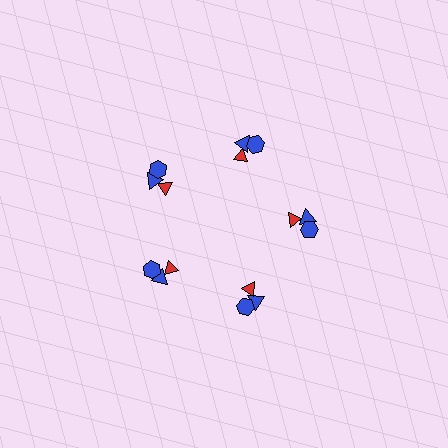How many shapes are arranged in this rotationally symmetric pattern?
There are 15 shapes, arranged in 5 groups of 3.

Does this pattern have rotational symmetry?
Yes, this pattern has 5-fold rotational symmetry. It looks the same after rotating 72 degrees around the center.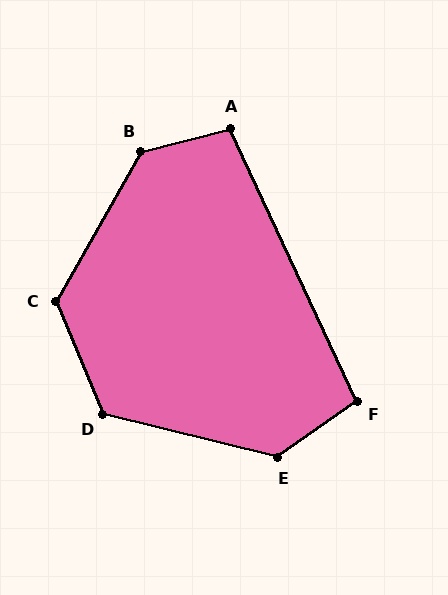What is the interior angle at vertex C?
Approximately 128 degrees (obtuse).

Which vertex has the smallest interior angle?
F, at approximately 100 degrees.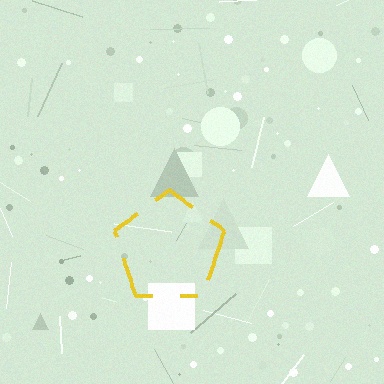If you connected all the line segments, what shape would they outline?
They would outline a pentagon.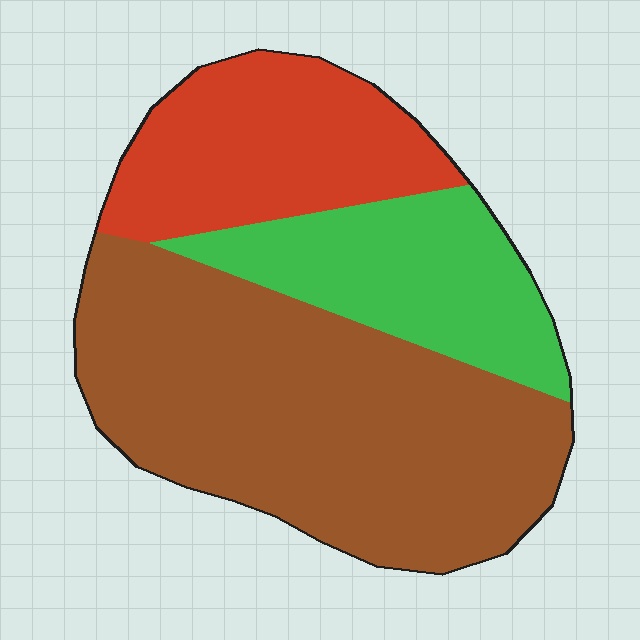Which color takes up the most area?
Brown, at roughly 55%.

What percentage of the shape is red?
Red takes up about one quarter (1/4) of the shape.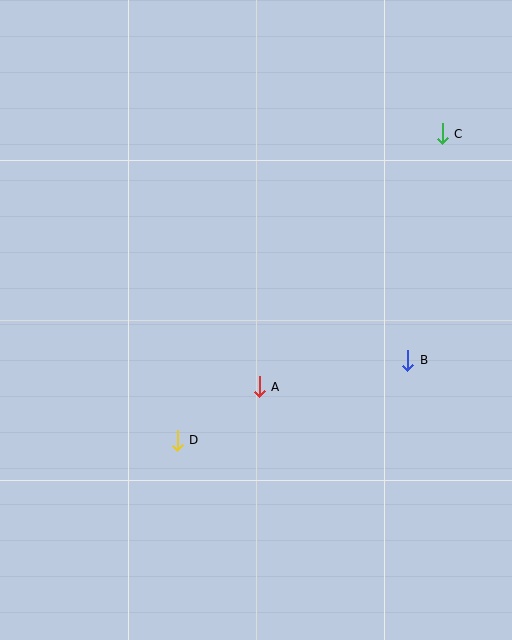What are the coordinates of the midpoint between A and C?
The midpoint between A and C is at (351, 260).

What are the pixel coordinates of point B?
Point B is at (408, 360).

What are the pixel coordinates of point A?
Point A is at (259, 387).